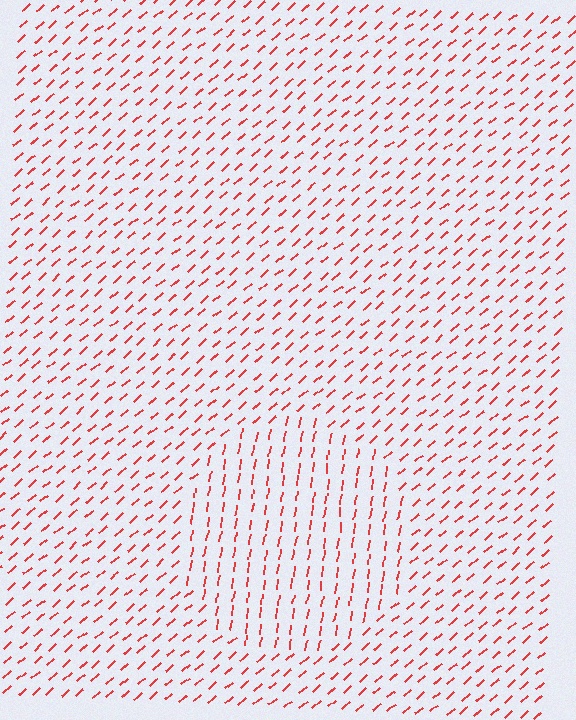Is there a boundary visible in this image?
Yes, there is a texture boundary formed by a change in line orientation.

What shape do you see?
I see a circle.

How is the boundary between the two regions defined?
The boundary is defined purely by a change in line orientation (approximately 40 degrees difference). All lines are the same color and thickness.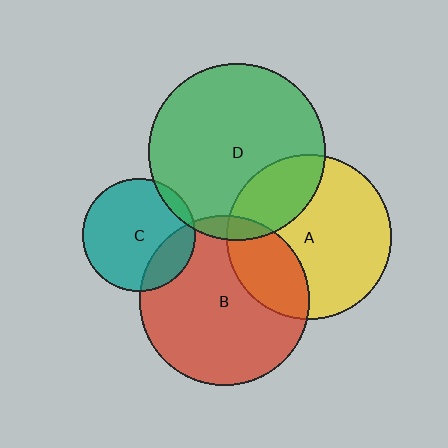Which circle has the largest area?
Circle D (green).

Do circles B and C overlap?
Yes.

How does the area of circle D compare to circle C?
Approximately 2.5 times.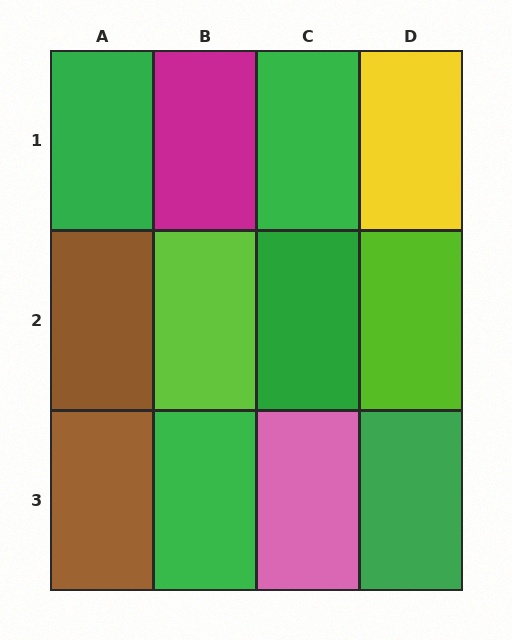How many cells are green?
5 cells are green.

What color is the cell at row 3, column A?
Brown.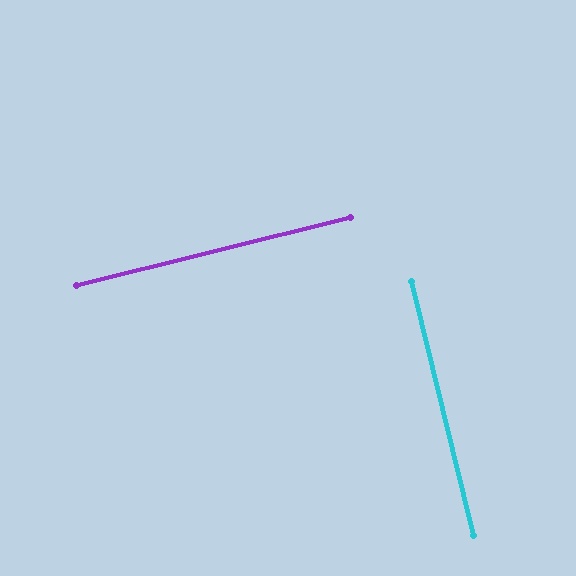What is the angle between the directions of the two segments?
Approximately 89 degrees.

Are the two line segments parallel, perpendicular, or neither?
Perpendicular — they meet at approximately 89°.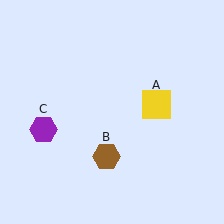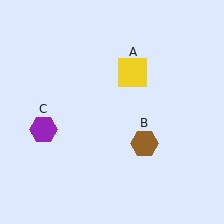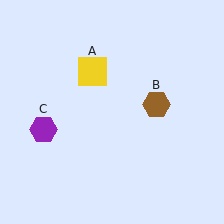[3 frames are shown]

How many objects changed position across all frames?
2 objects changed position: yellow square (object A), brown hexagon (object B).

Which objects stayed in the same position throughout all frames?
Purple hexagon (object C) remained stationary.